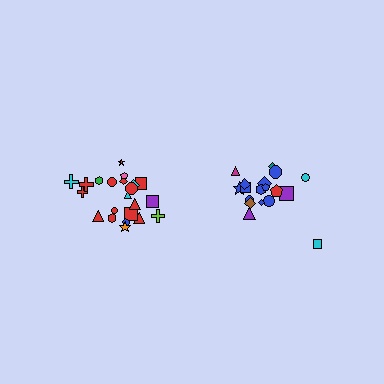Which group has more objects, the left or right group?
The left group.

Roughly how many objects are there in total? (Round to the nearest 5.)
Roughly 40 objects in total.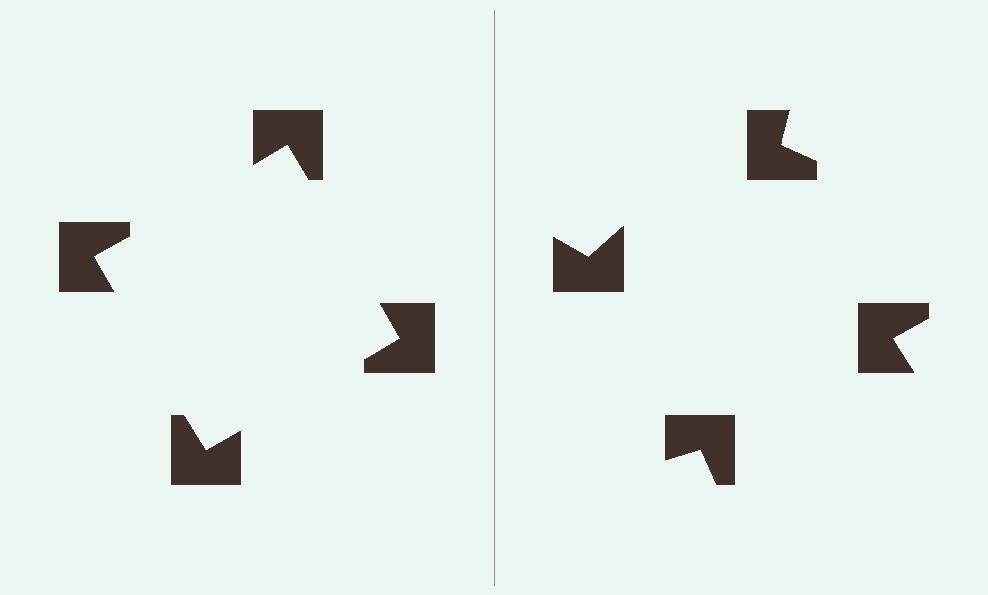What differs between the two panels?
The notched squares are positioned identically on both sides; only the wedge orientations differ. On the left they align to a square; on the right they are misaligned.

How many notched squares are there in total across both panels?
8 — 4 on each side.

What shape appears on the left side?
An illusory square.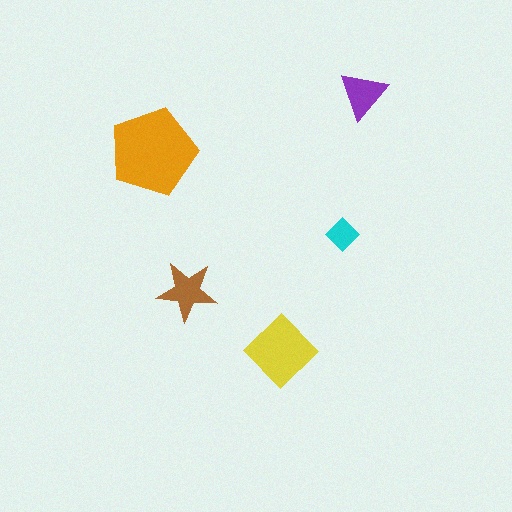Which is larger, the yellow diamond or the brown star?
The yellow diamond.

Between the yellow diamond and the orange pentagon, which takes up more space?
The orange pentagon.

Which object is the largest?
The orange pentagon.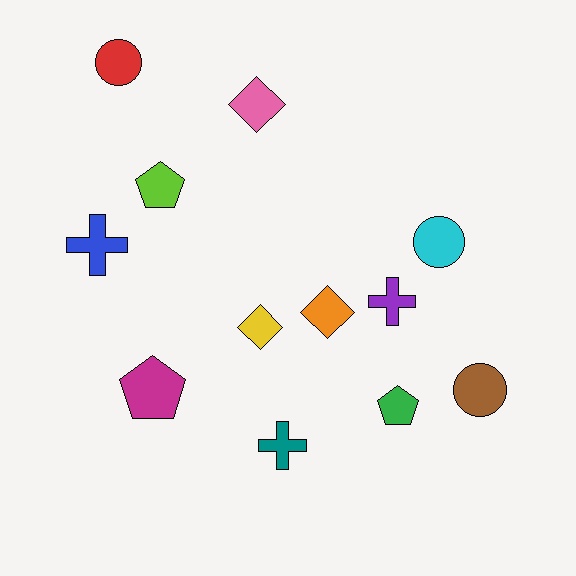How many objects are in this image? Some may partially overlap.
There are 12 objects.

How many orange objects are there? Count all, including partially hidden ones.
There is 1 orange object.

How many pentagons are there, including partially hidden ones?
There are 3 pentagons.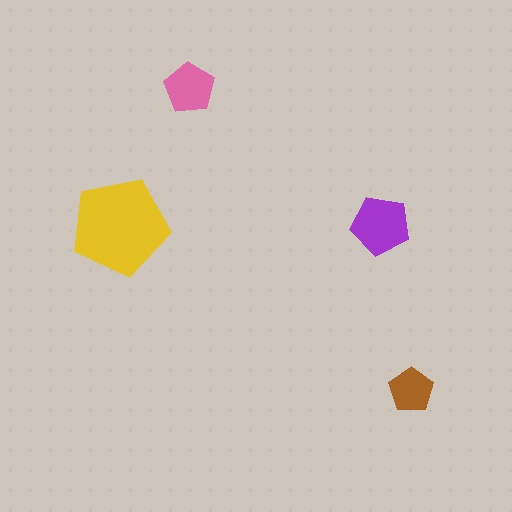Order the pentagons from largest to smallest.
the yellow one, the purple one, the pink one, the brown one.